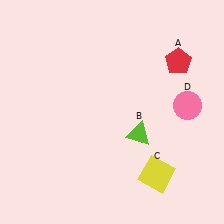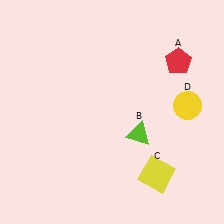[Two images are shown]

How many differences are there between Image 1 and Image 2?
There is 1 difference between the two images.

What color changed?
The circle (D) changed from pink in Image 1 to yellow in Image 2.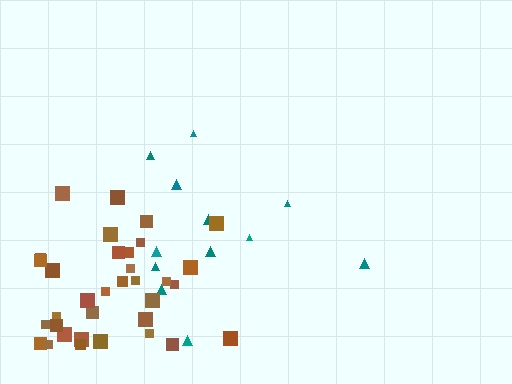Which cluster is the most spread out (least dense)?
Teal.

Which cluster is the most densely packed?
Brown.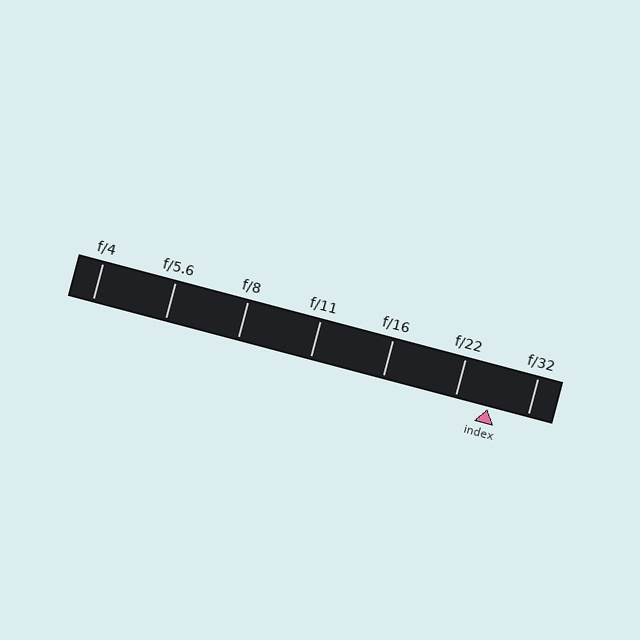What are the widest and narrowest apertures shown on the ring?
The widest aperture shown is f/4 and the narrowest is f/32.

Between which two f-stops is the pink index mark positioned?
The index mark is between f/22 and f/32.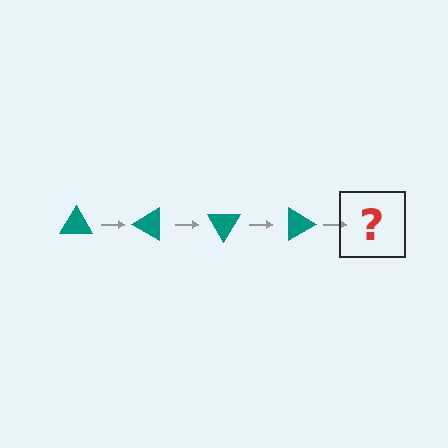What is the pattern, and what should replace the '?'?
The pattern is that the triangle rotates 30 degrees each step. The '?' should be a teal triangle rotated 120 degrees.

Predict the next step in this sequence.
The next step is a teal triangle rotated 120 degrees.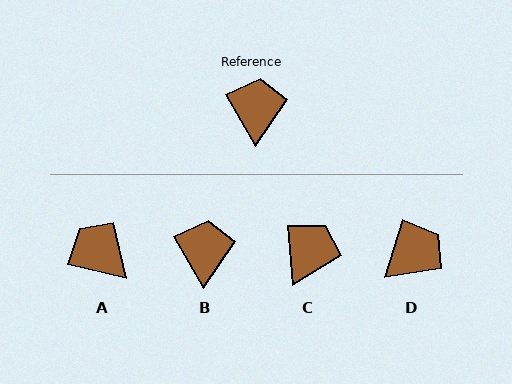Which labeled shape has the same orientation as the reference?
B.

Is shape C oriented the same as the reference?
No, it is off by about 25 degrees.